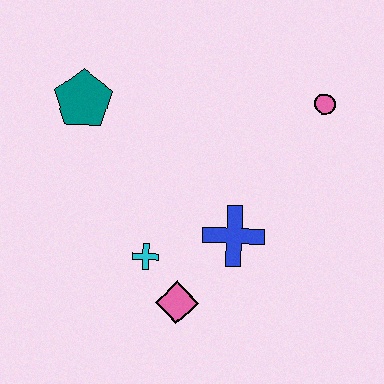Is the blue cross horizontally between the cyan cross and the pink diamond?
No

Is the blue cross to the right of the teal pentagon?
Yes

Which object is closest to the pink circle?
The blue cross is closest to the pink circle.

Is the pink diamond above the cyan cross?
No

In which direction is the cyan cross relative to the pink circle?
The cyan cross is to the left of the pink circle.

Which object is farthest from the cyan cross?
The pink circle is farthest from the cyan cross.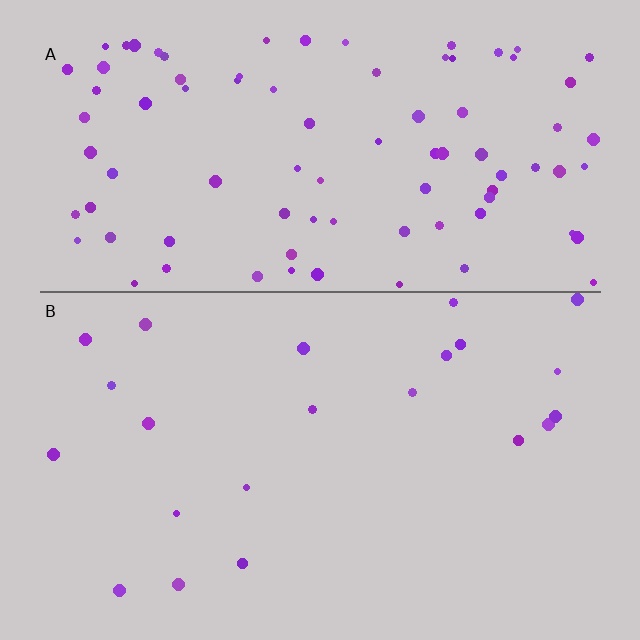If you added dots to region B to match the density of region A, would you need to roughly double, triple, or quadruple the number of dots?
Approximately quadruple.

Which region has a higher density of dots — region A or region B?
A (the top).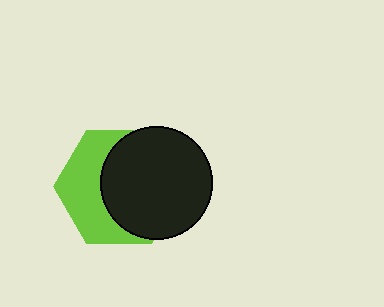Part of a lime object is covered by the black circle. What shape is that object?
It is a hexagon.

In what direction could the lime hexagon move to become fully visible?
The lime hexagon could move left. That would shift it out from behind the black circle entirely.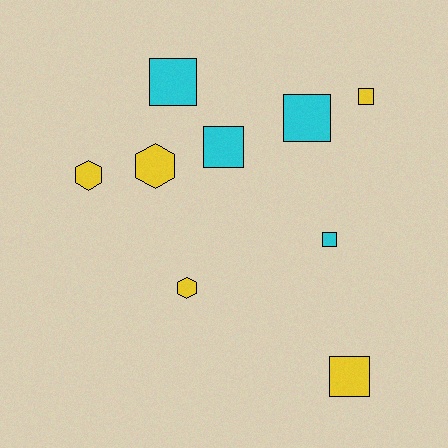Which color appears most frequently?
Yellow, with 5 objects.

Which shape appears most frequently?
Square, with 6 objects.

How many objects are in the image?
There are 9 objects.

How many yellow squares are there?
There are 2 yellow squares.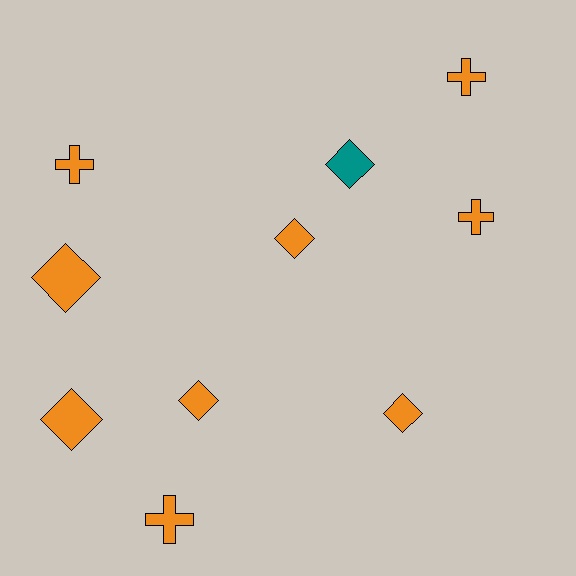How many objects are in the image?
There are 10 objects.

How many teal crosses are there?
There are no teal crosses.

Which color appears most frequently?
Orange, with 9 objects.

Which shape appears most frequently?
Diamond, with 6 objects.